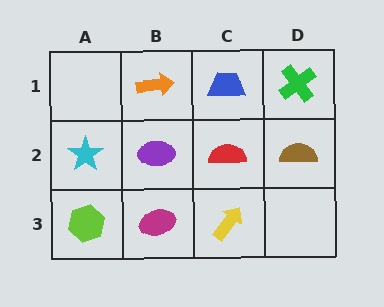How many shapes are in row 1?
3 shapes.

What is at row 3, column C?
A yellow arrow.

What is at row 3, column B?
A magenta ellipse.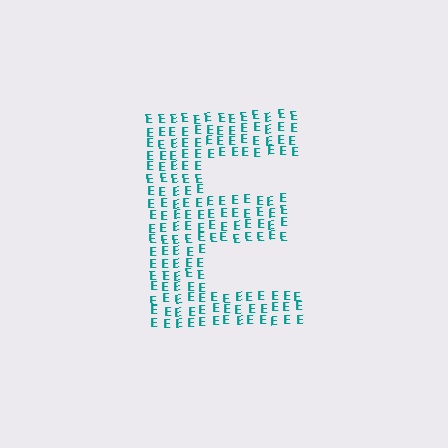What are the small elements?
The small elements are letter E's.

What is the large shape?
The large shape is the letter E.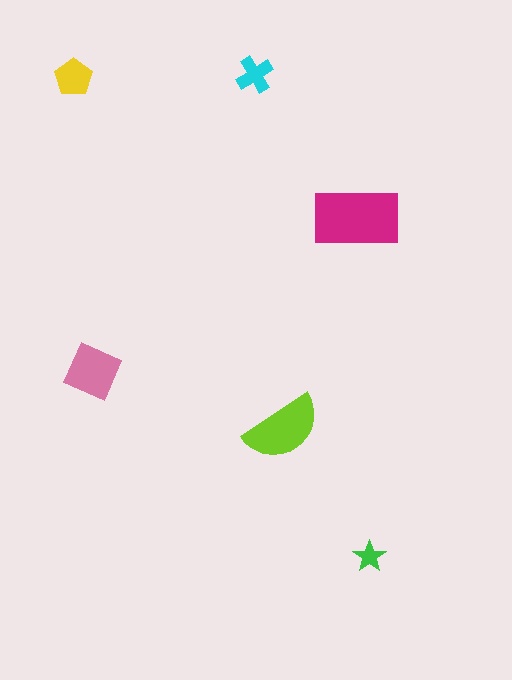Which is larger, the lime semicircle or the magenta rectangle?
The magenta rectangle.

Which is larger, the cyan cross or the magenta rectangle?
The magenta rectangle.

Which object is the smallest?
The green star.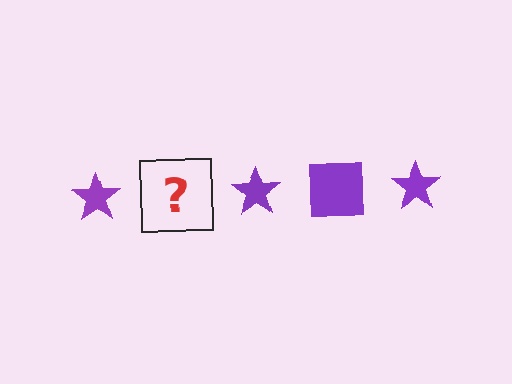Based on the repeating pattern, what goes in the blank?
The blank should be a purple square.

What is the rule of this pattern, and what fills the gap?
The rule is that the pattern cycles through star, square shapes in purple. The gap should be filled with a purple square.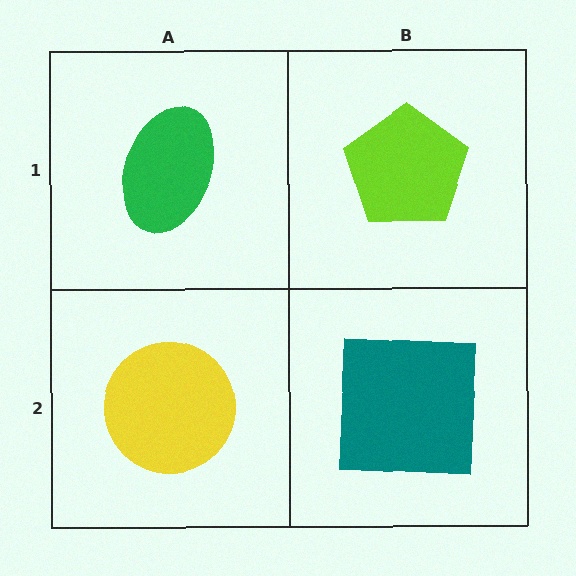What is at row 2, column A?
A yellow circle.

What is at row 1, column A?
A green ellipse.